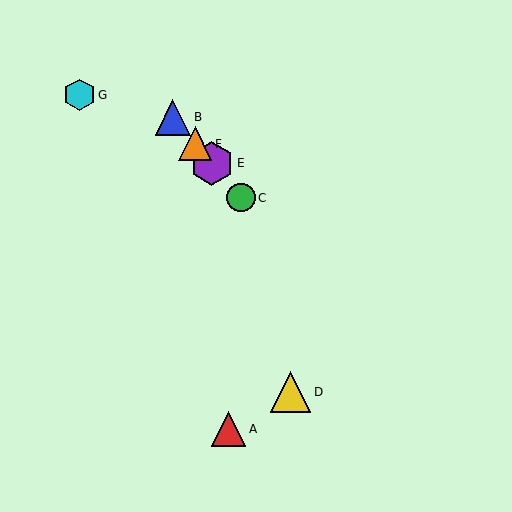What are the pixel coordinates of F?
Object F is at (195, 144).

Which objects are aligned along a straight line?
Objects B, C, E, F are aligned along a straight line.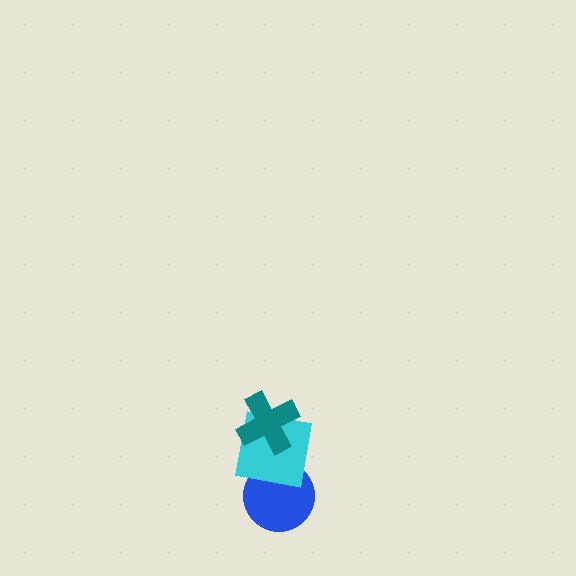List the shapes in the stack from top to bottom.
From top to bottom: the teal cross, the cyan square, the blue circle.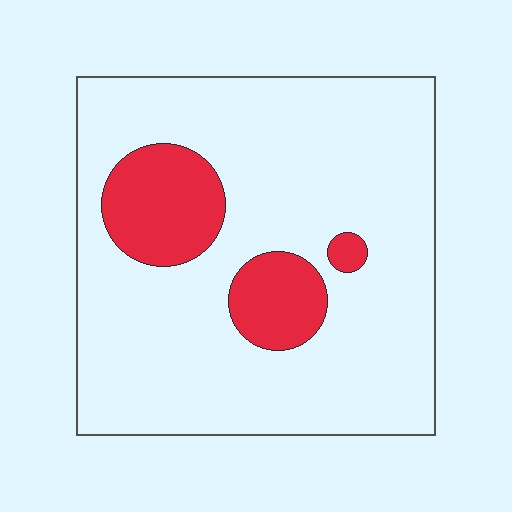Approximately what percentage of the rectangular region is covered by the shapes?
Approximately 15%.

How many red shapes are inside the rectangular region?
3.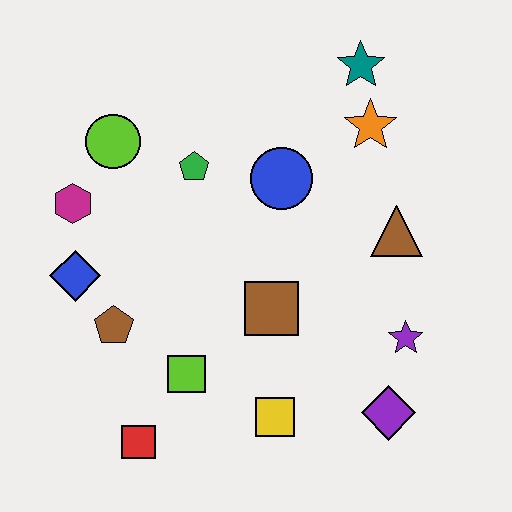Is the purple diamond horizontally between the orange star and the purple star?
Yes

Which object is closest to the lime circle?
The magenta hexagon is closest to the lime circle.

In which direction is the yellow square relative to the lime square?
The yellow square is to the right of the lime square.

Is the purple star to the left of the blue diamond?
No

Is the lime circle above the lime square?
Yes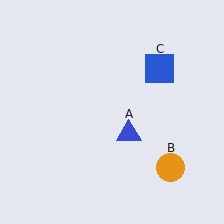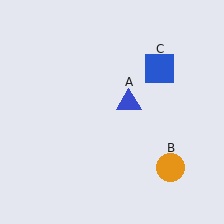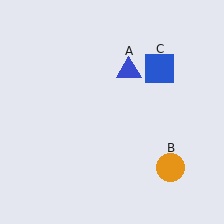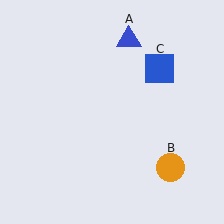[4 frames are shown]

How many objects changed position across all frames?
1 object changed position: blue triangle (object A).